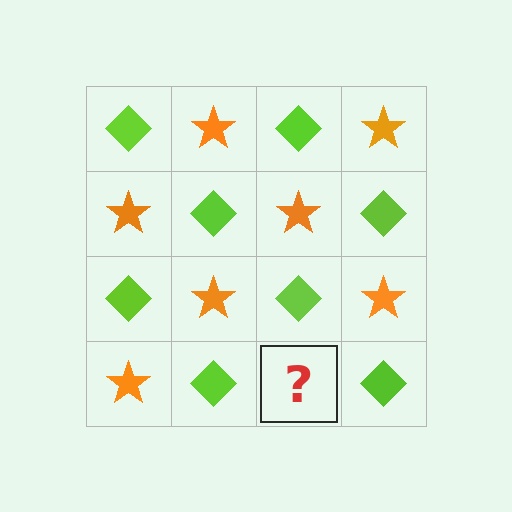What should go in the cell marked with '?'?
The missing cell should contain an orange star.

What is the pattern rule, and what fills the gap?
The rule is that it alternates lime diamond and orange star in a checkerboard pattern. The gap should be filled with an orange star.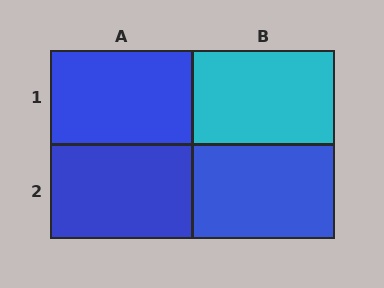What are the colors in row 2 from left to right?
Blue, blue.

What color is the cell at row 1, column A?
Blue.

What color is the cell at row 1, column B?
Cyan.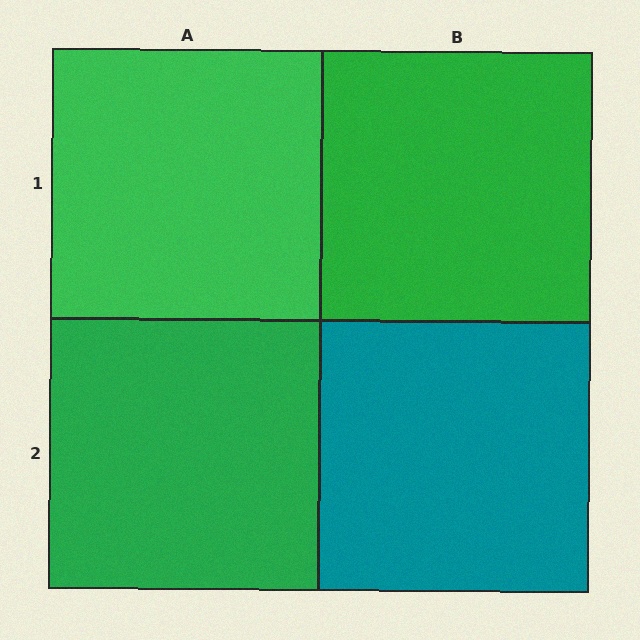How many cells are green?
3 cells are green.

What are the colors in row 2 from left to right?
Green, teal.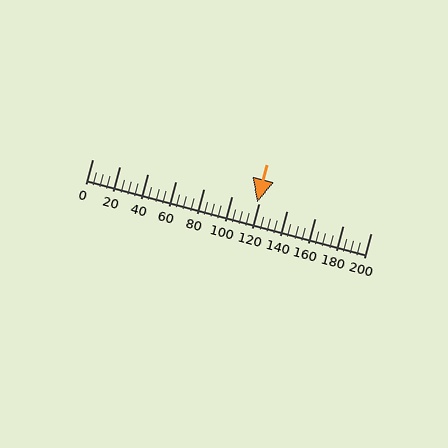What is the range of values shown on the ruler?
The ruler shows values from 0 to 200.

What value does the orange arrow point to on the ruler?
The orange arrow points to approximately 118.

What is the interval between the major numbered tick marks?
The major tick marks are spaced 20 units apart.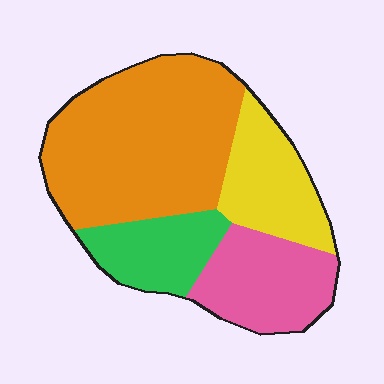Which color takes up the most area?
Orange, at roughly 45%.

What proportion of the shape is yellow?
Yellow takes up less than a quarter of the shape.